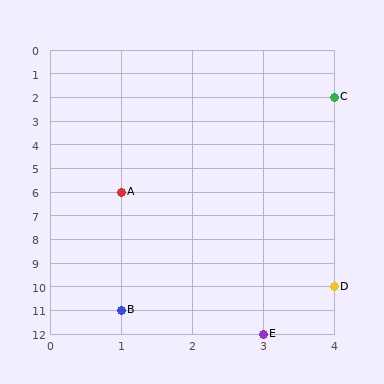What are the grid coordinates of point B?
Point B is at grid coordinates (1, 11).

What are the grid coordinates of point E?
Point E is at grid coordinates (3, 12).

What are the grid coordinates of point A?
Point A is at grid coordinates (1, 6).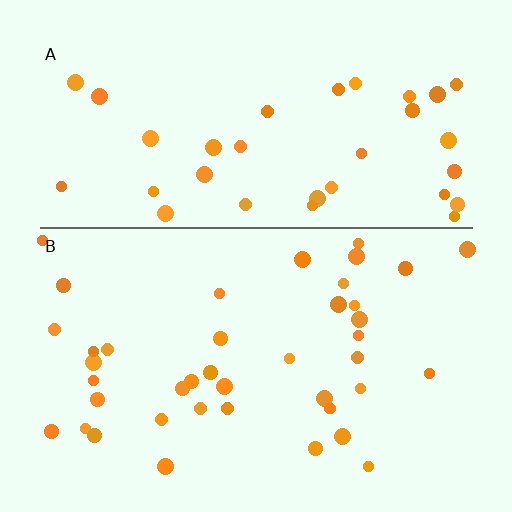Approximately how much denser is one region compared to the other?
Approximately 1.2× — region B over region A.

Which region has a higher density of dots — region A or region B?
B (the bottom).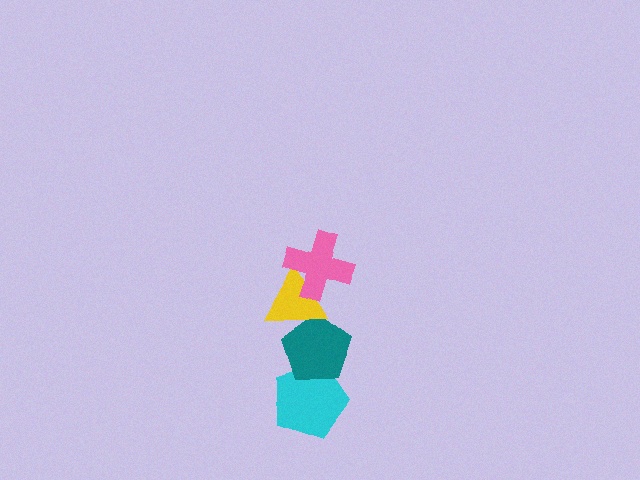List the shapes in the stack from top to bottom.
From top to bottom: the pink cross, the yellow triangle, the teal pentagon, the cyan pentagon.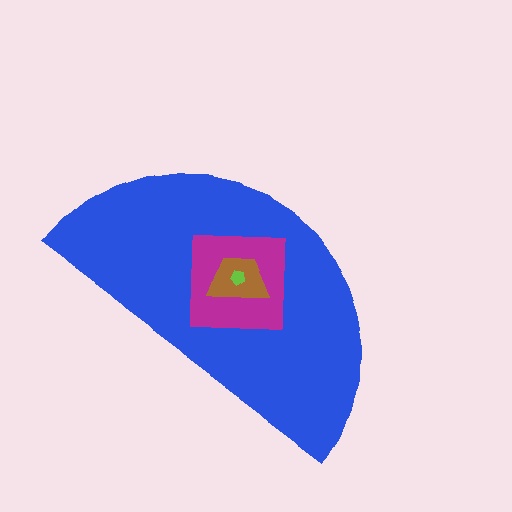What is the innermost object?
The lime pentagon.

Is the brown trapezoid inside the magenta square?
Yes.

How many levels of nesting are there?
4.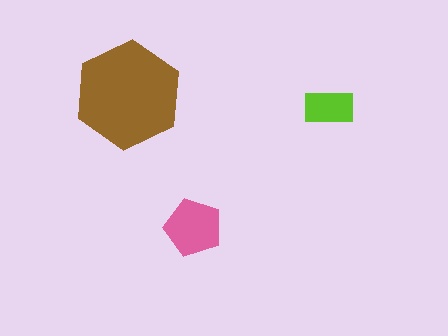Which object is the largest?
The brown hexagon.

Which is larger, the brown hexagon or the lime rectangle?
The brown hexagon.